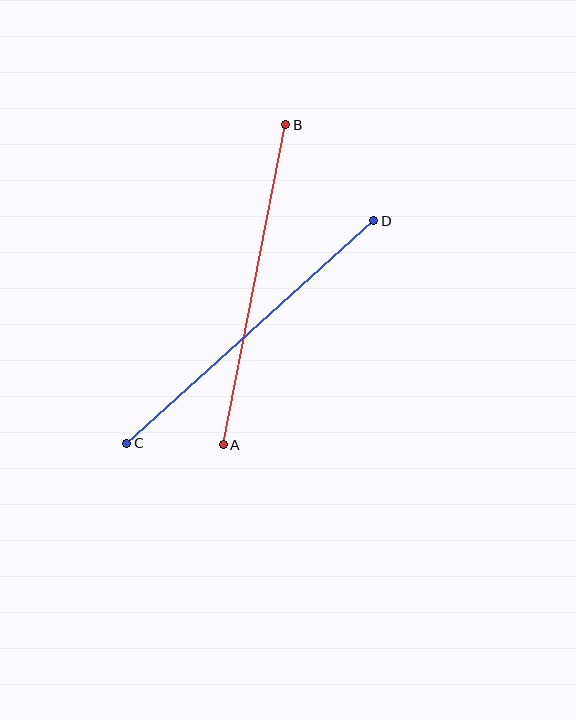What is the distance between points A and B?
The distance is approximately 326 pixels.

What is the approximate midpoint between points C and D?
The midpoint is at approximately (250, 332) pixels.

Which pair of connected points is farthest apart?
Points C and D are farthest apart.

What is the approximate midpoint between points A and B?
The midpoint is at approximately (255, 285) pixels.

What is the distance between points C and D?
The distance is approximately 333 pixels.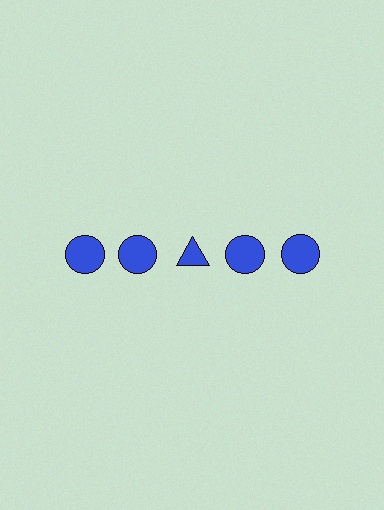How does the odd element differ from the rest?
It has a different shape: triangle instead of circle.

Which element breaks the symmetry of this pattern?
The blue triangle in the top row, center column breaks the symmetry. All other shapes are blue circles.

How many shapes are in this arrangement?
There are 5 shapes arranged in a grid pattern.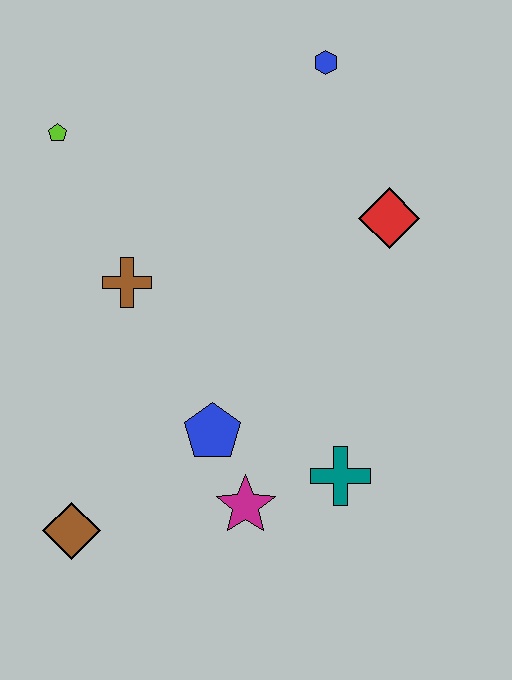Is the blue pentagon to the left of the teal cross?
Yes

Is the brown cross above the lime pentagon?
No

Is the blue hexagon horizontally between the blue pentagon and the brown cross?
No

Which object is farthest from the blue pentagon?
The blue hexagon is farthest from the blue pentagon.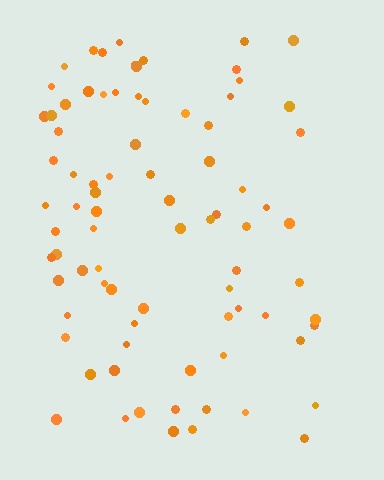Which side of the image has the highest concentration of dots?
The left.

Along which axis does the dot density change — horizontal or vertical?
Horizontal.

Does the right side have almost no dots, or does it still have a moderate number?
Still a moderate number, just noticeably fewer than the left.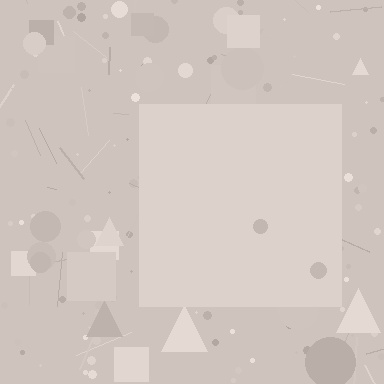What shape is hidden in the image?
A square is hidden in the image.